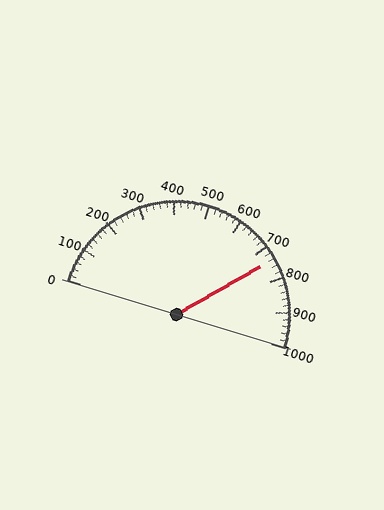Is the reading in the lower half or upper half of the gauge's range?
The reading is in the upper half of the range (0 to 1000).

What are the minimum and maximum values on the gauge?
The gauge ranges from 0 to 1000.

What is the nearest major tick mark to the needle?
The nearest major tick mark is 700.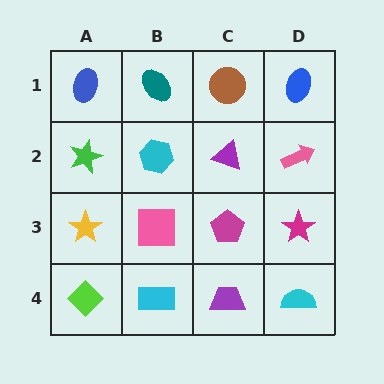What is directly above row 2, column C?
A brown circle.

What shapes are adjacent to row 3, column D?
A pink arrow (row 2, column D), a cyan semicircle (row 4, column D), a magenta pentagon (row 3, column C).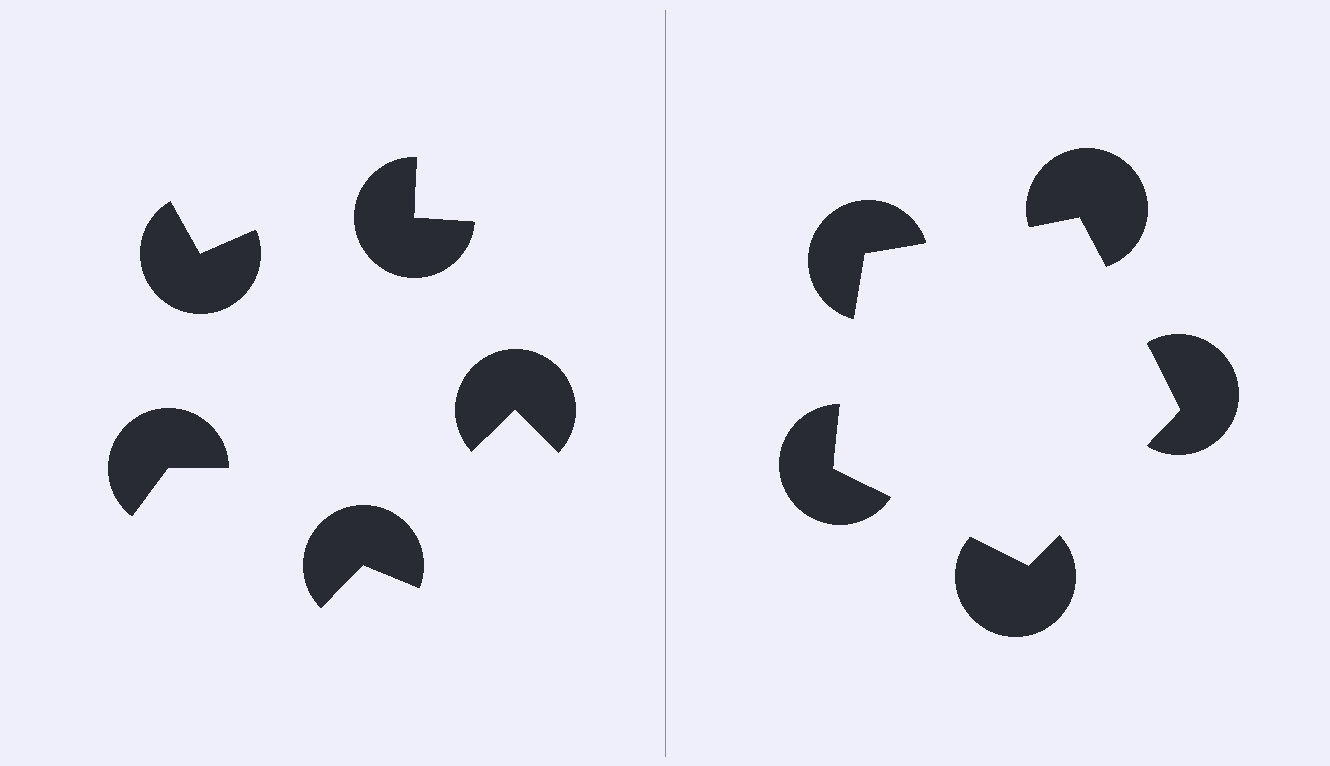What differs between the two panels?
The pac-man discs are positioned identically on both sides; only the wedge orientations differ. On the right they align to a pentagon; on the left they are misaligned.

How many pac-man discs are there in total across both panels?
10 — 5 on each side.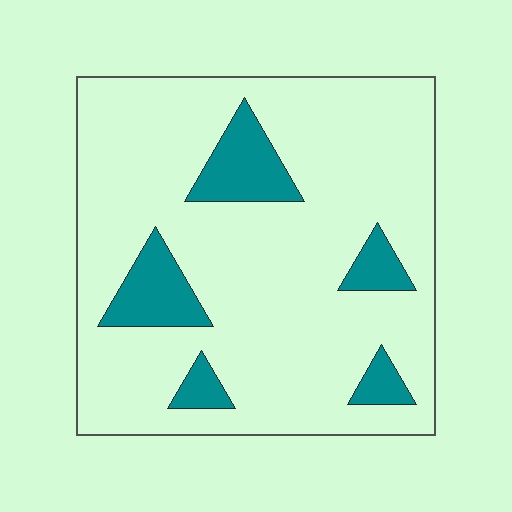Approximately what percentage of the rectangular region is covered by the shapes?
Approximately 15%.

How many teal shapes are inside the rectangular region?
5.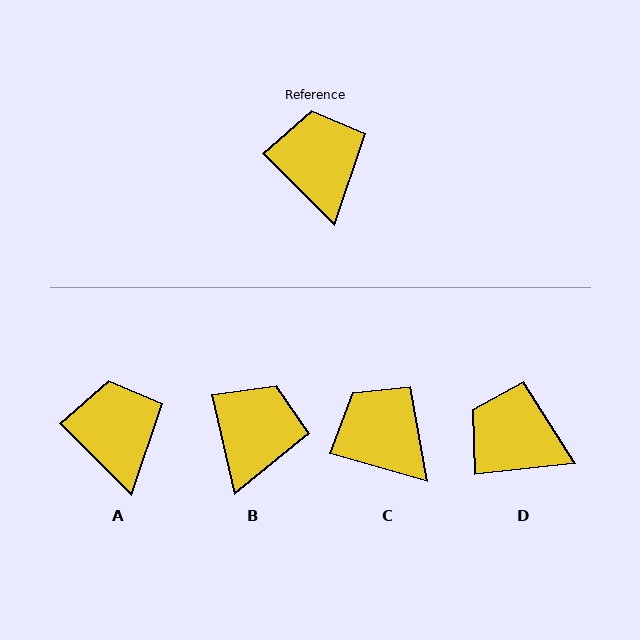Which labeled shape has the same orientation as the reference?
A.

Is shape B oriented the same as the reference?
No, it is off by about 33 degrees.